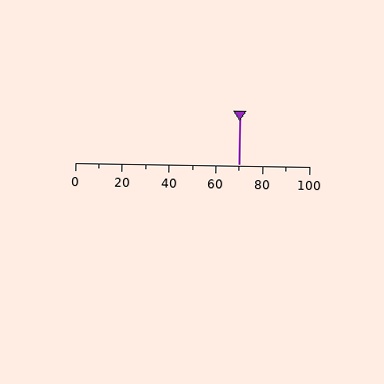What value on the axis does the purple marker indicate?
The marker indicates approximately 70.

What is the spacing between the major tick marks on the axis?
The major ticks are spaced 20 apart.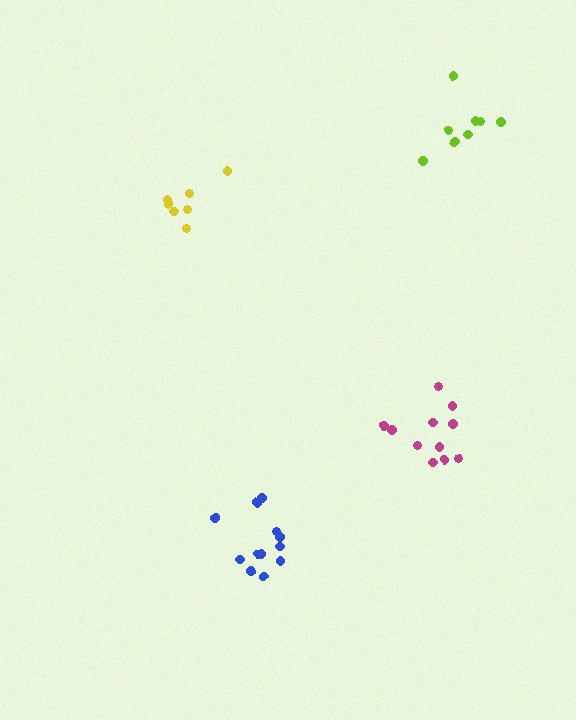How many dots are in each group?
Group 1: 12 dots, Group 2: 11 dots, Group 3: 7 dots, Group 4: 8 dots (38 total).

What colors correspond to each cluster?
The clusters are colored: blue, magenta, yellow, lime.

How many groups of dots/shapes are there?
There are 4 groups.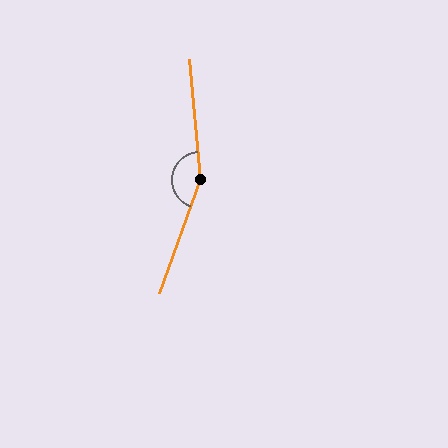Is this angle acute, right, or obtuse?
It is obtuse.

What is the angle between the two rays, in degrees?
Approximately 155 degrees.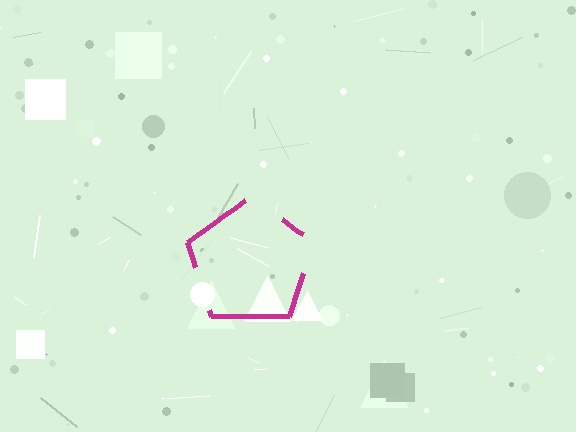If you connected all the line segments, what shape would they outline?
They would outline a pentagon.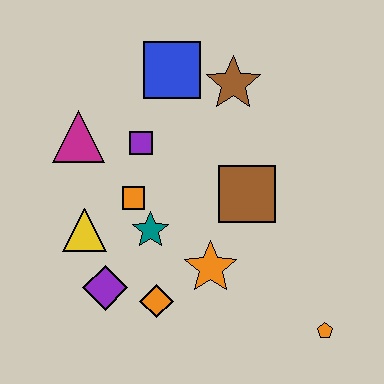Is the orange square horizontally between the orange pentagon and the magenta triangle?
Yes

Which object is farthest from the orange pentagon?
The magenta triangle is farthest from the orange pentagon.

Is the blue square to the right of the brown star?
No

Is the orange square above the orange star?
Yes